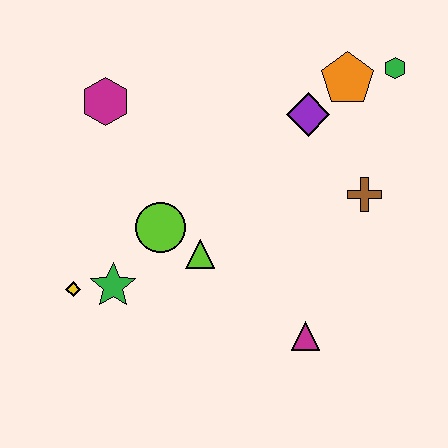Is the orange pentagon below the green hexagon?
Yes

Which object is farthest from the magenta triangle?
The magenta hexagon is farthest from the magenta triangle.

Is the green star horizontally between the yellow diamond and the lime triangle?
Yes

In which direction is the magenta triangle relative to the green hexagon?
The magenta triangle is below the green hexagon.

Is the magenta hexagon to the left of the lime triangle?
Yes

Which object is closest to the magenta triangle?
The lime triangle is closest to the magenta triangle.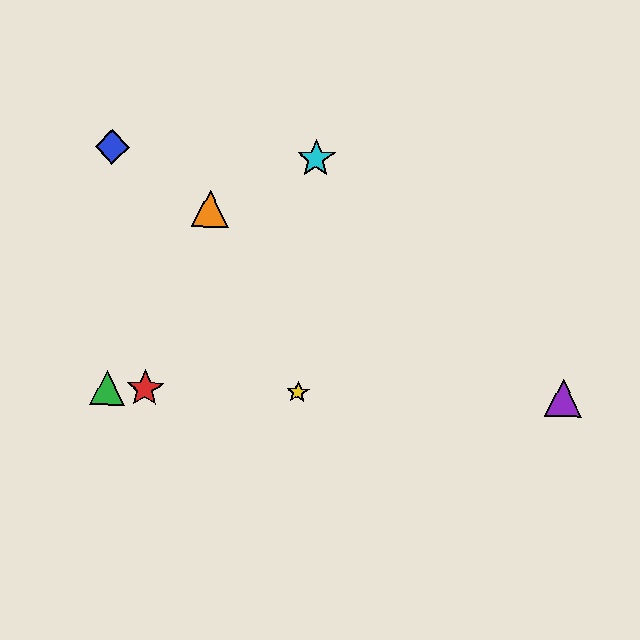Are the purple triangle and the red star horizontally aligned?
Yes, both are at y≈398.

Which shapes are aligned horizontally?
The red star, the green triangle, the yellow star, the purple triangle are aligned horizontally.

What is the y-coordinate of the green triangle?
The green triangle is at y≈388.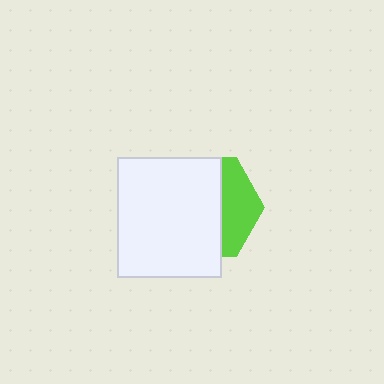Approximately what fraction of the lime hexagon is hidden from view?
Roughly 66% of the lime hexagon is hidden behind the white rectangle.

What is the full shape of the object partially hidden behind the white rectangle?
The partially hidden object is a lime hexagon.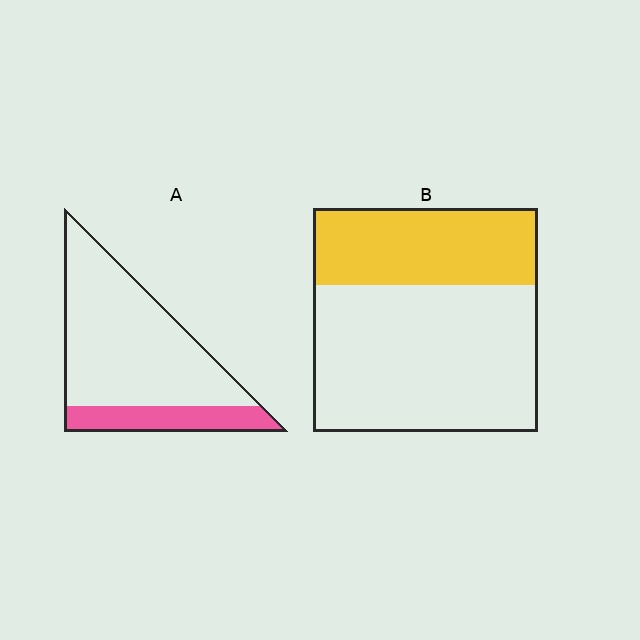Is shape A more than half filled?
No.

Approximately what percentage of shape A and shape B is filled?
A is approximately 20% and B is approximately 35%.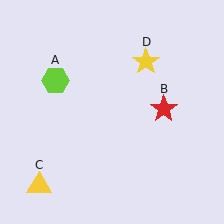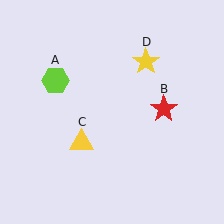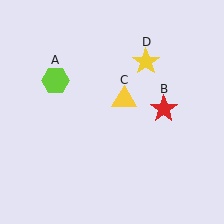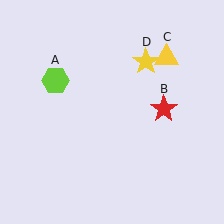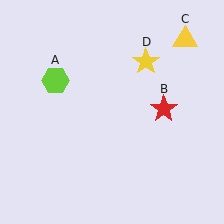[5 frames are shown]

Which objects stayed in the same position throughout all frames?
Lime hexagon (object A) and red star (object B) and yellow star (object D) remained stationary.